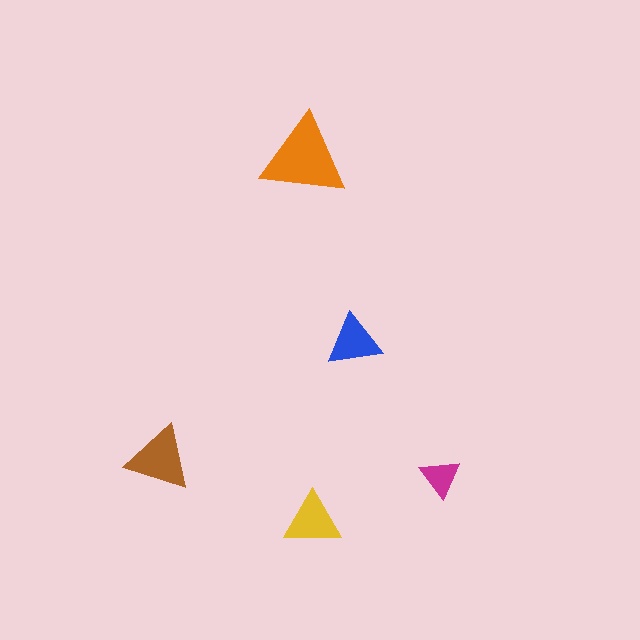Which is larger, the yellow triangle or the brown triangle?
The brown one.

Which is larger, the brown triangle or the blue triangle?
The brown one.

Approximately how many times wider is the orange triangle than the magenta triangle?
About 2 times wider.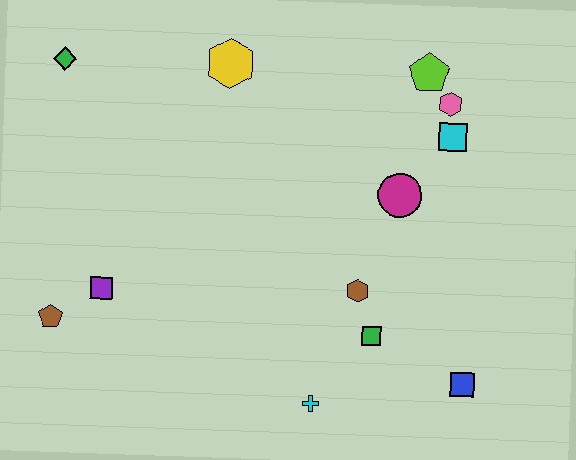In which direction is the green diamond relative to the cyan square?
The green diamond is to the left of the cyan square.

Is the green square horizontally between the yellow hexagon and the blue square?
Yes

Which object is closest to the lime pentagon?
The pink hexagon is closest to the lime pentagon.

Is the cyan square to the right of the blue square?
No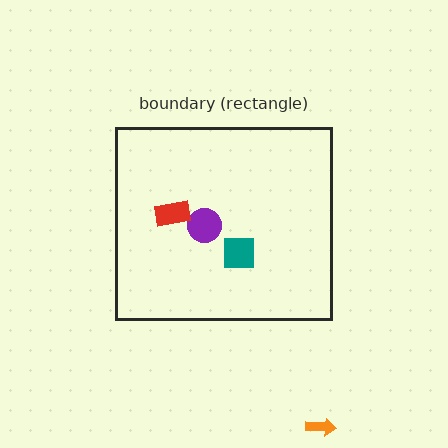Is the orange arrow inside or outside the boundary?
Outside.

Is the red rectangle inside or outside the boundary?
Inside.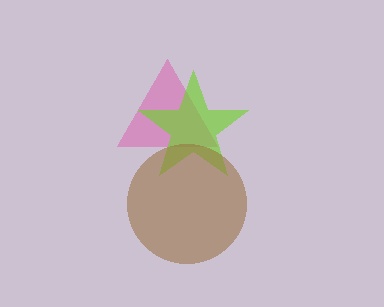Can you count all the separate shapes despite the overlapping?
Yes, there are 3 separate shapes.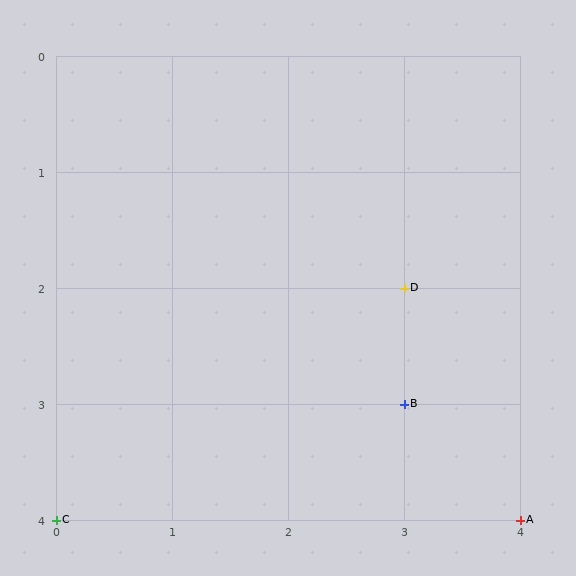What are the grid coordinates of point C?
Point C is at grid coordinates (0, 4).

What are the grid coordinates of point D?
Point D is at grid coordinates (3, 2).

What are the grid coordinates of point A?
Point A is at grid coordinates (4, 4).